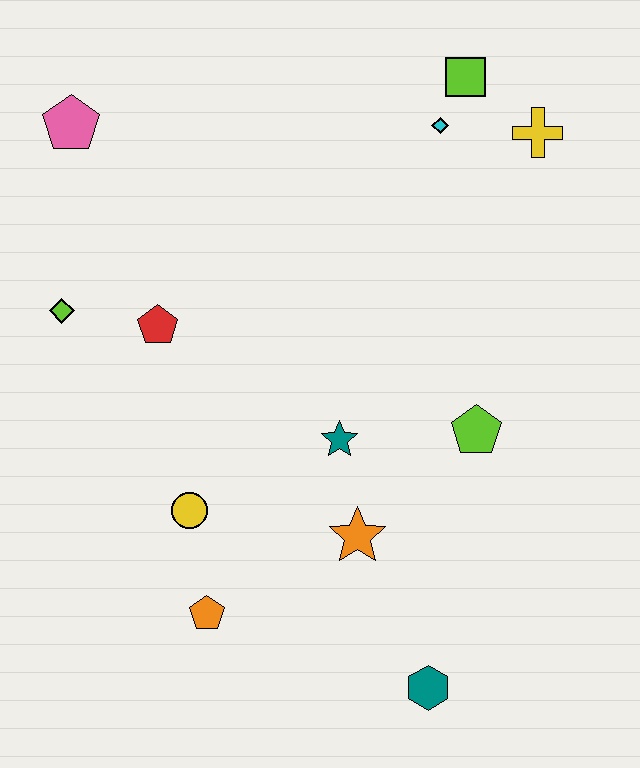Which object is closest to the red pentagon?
The lime diamond is closest to the red pentagon.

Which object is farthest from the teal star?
The pink pentagon is farthest from the teal star.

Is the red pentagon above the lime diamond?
No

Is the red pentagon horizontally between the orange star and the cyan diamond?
No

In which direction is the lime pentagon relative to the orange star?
The lime pentagon is to the right of the orange star.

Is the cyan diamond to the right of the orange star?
Yes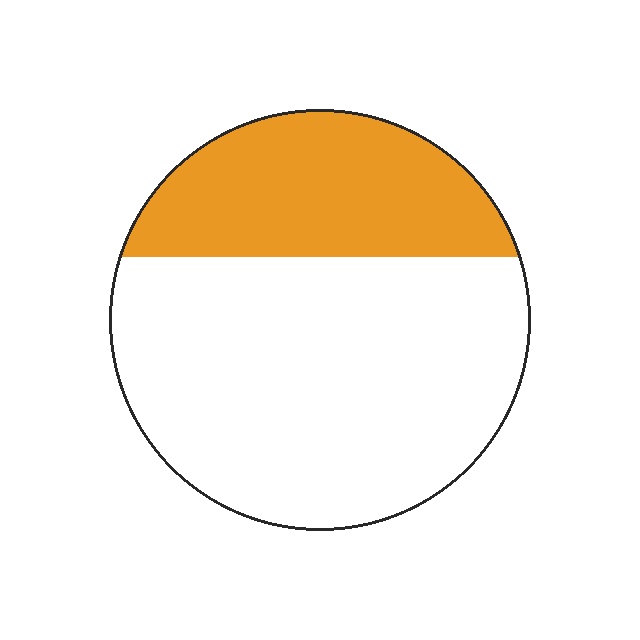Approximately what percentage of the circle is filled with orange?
Approximately 30%.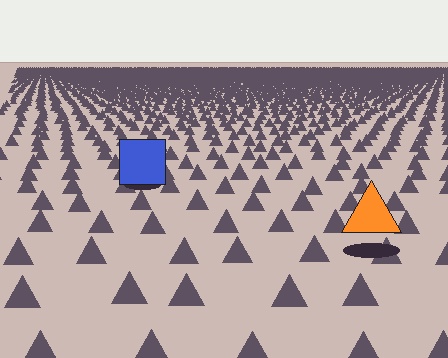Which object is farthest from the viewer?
The blue square is farthest from the viewer. It appears smaller and the ground texture around it is denser.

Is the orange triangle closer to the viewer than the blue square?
Yes. The orange triangle is closer — you can tell from the texture gradient: the ground texture is coarser near it.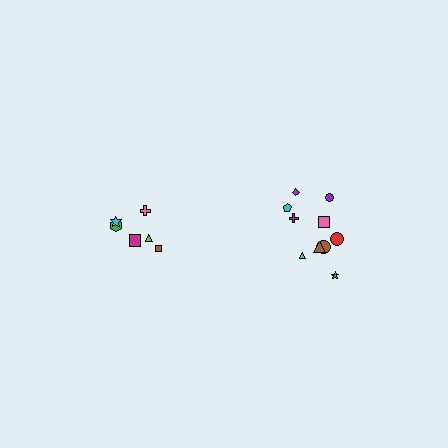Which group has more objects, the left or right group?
The right group.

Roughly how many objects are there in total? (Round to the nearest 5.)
Roughly 15 objects in total.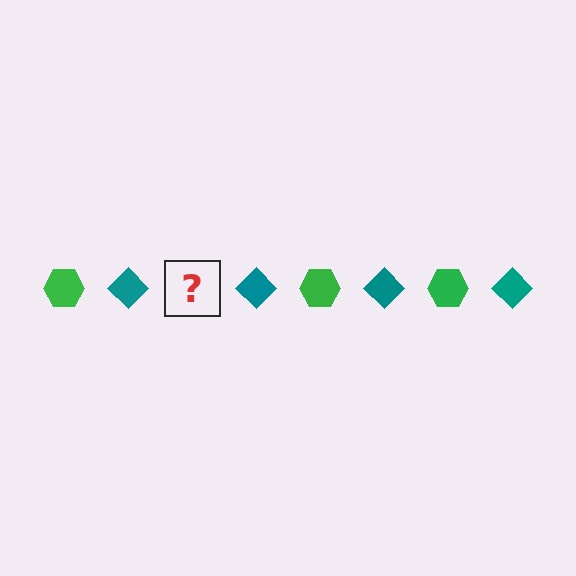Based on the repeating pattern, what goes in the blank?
The blank should be a green hexagon.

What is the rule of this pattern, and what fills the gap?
The rule is that the pattern alternates between green hexagon and teal diamond. The gap should be filled with a green hexagon.